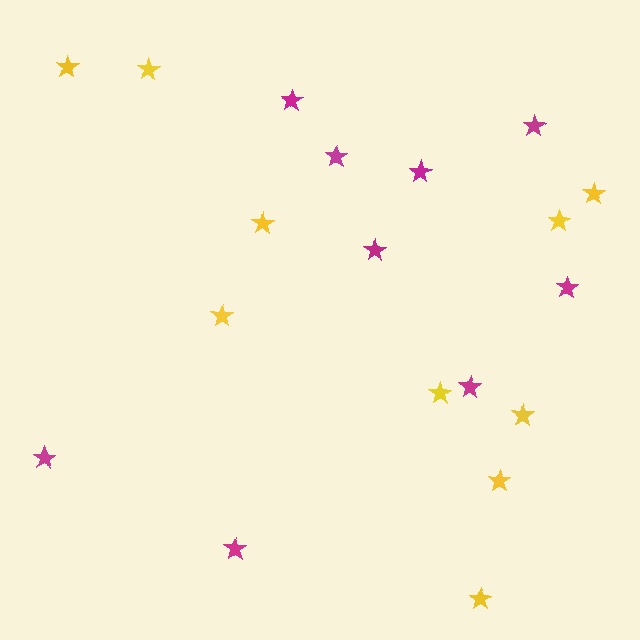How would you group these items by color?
There are 2 groups: one group of yellow stars (10) and one group of magenta stars (9).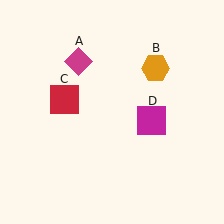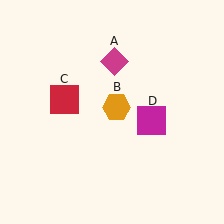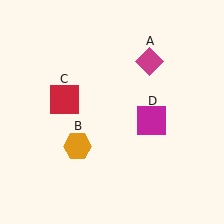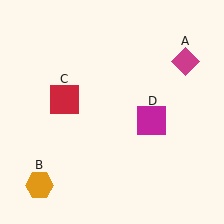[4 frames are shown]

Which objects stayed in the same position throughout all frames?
Red square (object C) and magenta square (object D) remained stationary.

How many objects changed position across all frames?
2 objects changed position: magenta diamond (object A), orange hexagon (object B).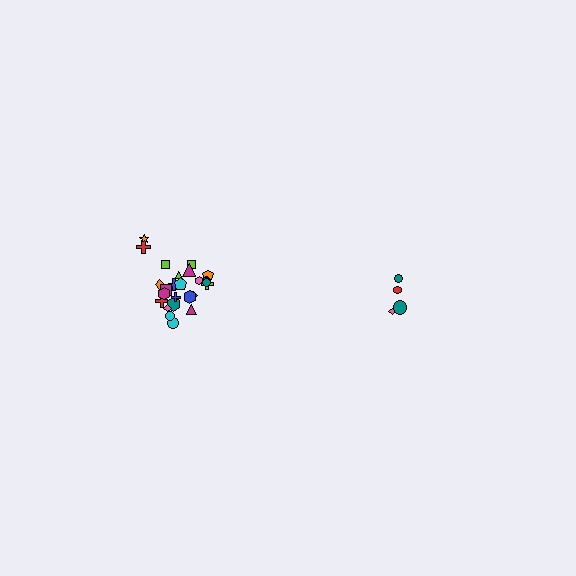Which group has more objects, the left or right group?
The left group.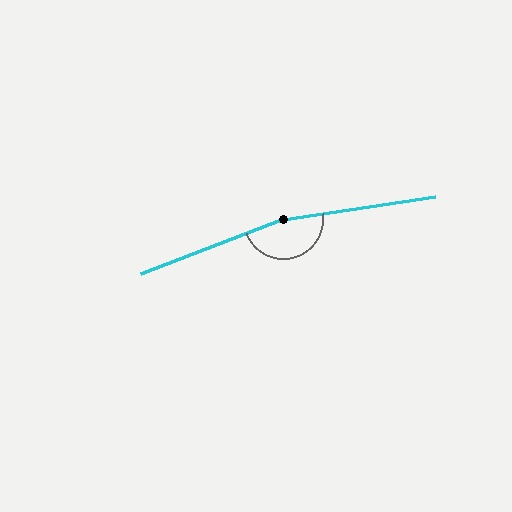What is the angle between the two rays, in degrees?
Approximately 168 degrees.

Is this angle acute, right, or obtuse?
It is obtuse.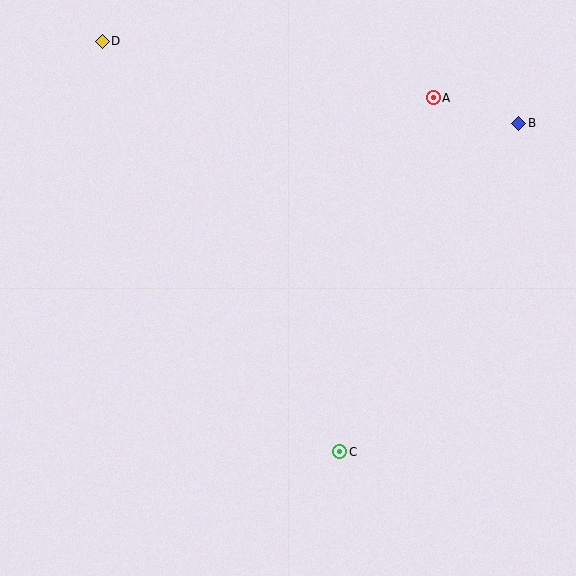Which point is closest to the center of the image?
Point C at (340, 452) is closest to the center.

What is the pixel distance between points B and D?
The distance between B and D is 425 pixels.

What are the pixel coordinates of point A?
Point A is at (433, 98).